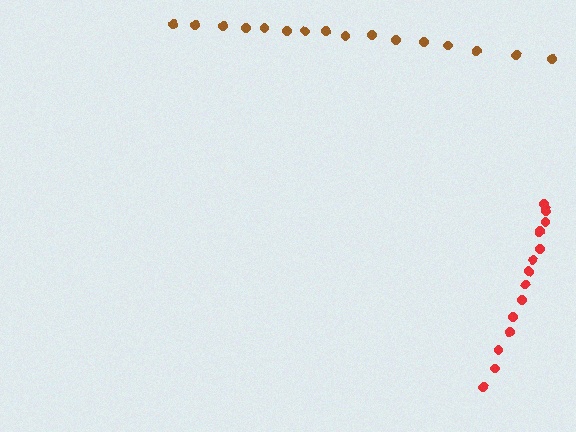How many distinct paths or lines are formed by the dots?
There are 2 distinct paths.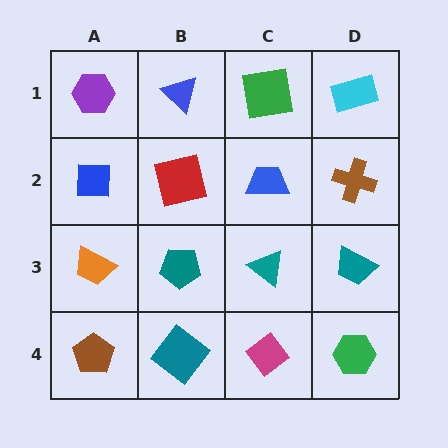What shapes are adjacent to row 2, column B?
A blue triangle (row 1, column B), a teal pentagon (row 3, column B), a blue square (row 2, column A), a blue trapezoid (row 2, column C).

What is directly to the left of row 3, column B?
An orange trapezoid.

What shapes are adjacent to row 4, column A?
An orange trapezoid (row 3, column A), a teal diamond (row 4, column B).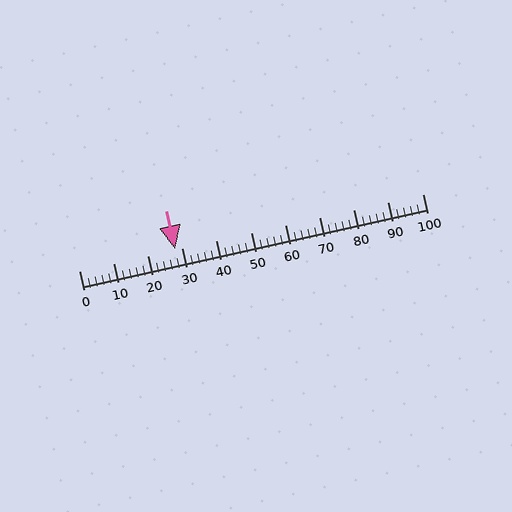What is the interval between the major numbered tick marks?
The major tick marks are spaced 10 units apart.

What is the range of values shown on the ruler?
The ruler shows values from 0 to 100.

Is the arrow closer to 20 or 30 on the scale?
The arrow is closer to 30.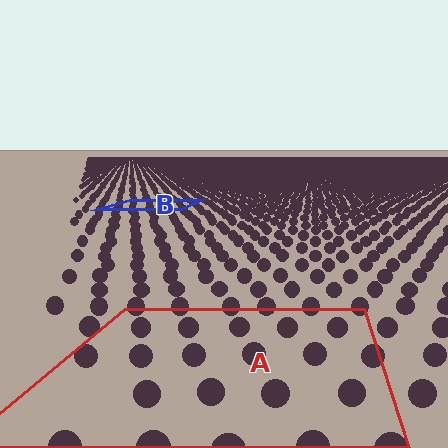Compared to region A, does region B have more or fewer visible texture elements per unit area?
Region B has more texture elements per unit area — they are packed more densely because it is farther away.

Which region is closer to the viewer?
Region A is closer. The texture elements there are larger and more spread out.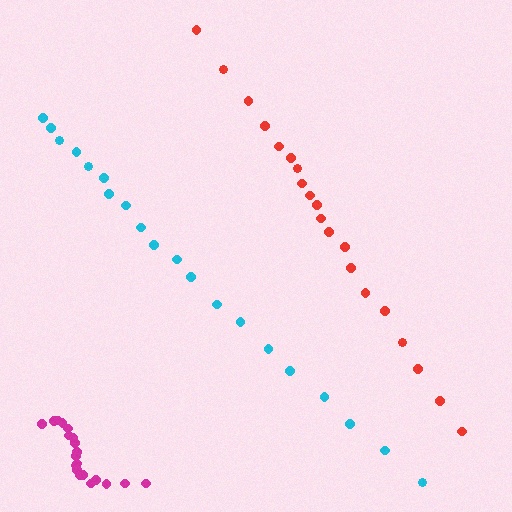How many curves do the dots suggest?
There are 3 distinct paths.